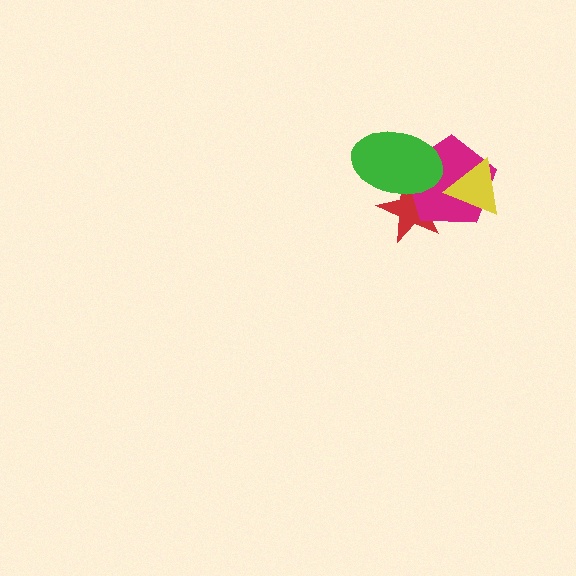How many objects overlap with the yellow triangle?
1 object overlaps with the yellow triangle.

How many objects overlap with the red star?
2 objects overlap with the red star.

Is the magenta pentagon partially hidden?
Yes, it is partially covered by another shape.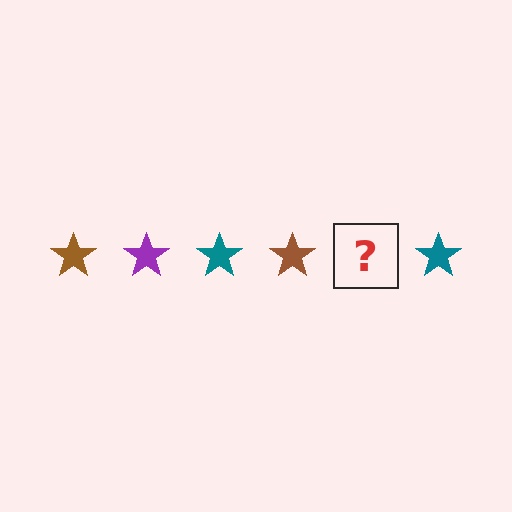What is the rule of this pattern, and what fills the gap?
The rule is that the pattern cycles through brown, purple, teal stars. The gap should be filled with a purple star.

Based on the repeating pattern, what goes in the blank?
The blank should be a purple star.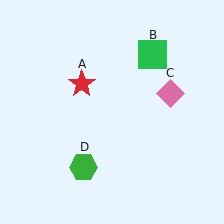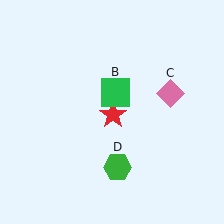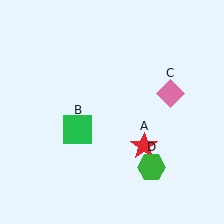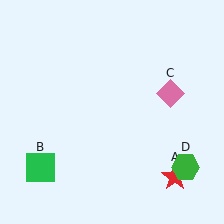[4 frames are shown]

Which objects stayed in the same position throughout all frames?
Pink diamond (object C) remained stationary.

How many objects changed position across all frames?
3 objects changed position: red star (object A), green square (object B), green hexagon (object D).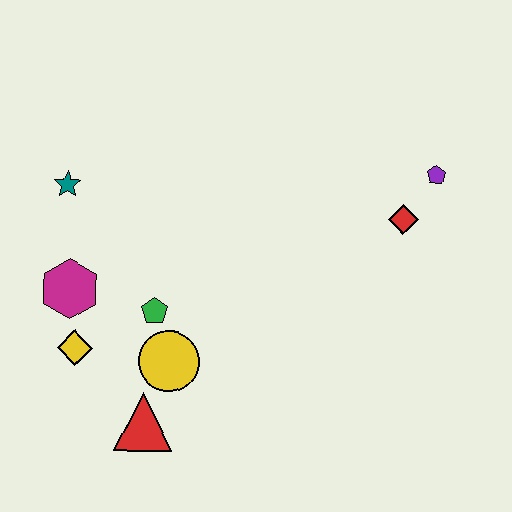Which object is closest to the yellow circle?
The green pentagon is closest to the yellow circle.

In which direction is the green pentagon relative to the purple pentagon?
The green pentagon is to the left of the purple pentagon.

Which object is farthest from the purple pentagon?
The yellow diamond is farthest from the purple pentagon.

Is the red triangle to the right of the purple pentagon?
No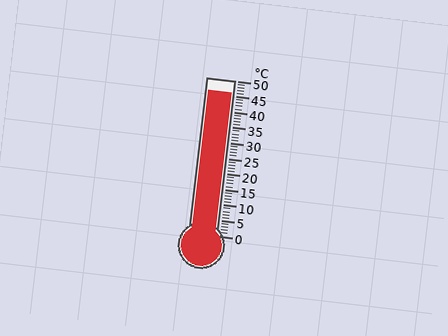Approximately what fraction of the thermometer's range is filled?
The thermometer is filled to approximately 90% of its range.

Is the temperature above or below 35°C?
The temperature is above 35°C.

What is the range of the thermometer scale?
The thermometer scale ranges from 0°C to 50°C.